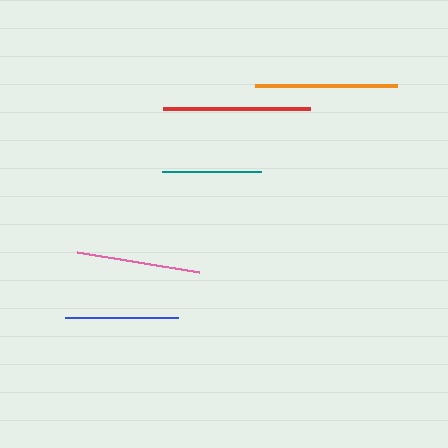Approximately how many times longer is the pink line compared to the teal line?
The pink line is approximately 1.3 times the length of the teal line.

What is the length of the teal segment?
The teal segment is approximately 99 pixels long.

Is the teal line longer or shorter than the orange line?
The orange line is longer than the teal line.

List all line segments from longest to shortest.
From longest to shortest: red, orange, pink, blue, teal.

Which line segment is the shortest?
The teal line is the shortest at approximately 99 pixels.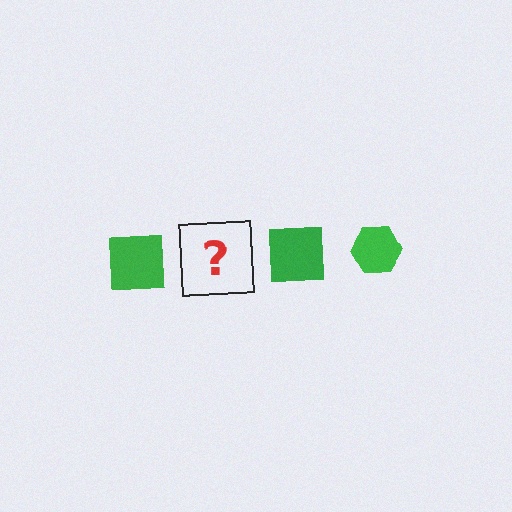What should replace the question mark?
The question mark should be replaced with a green hexagon.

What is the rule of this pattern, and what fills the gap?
The rule is that the pattern cycles through square, hexagon shapes in green. The gap should be filled with a green hexagon.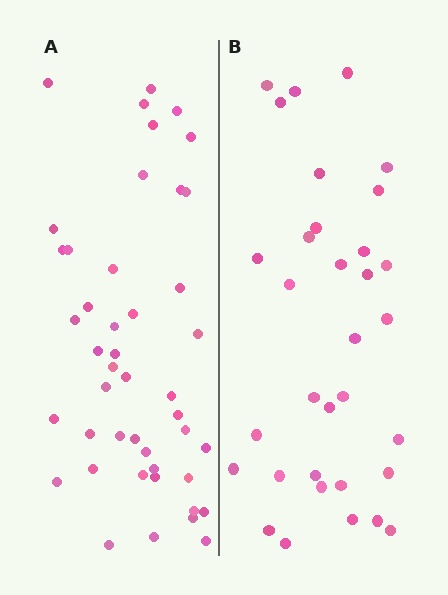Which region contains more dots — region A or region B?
Region A (the left region) has more dots.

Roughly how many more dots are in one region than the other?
Region A has roughly 12 or so more dots than region B.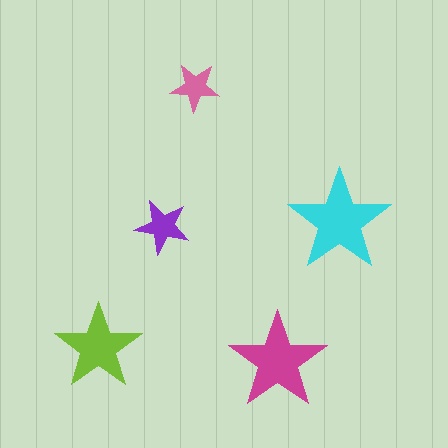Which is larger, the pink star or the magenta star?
The magenta one.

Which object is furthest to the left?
The lime star is leftmost.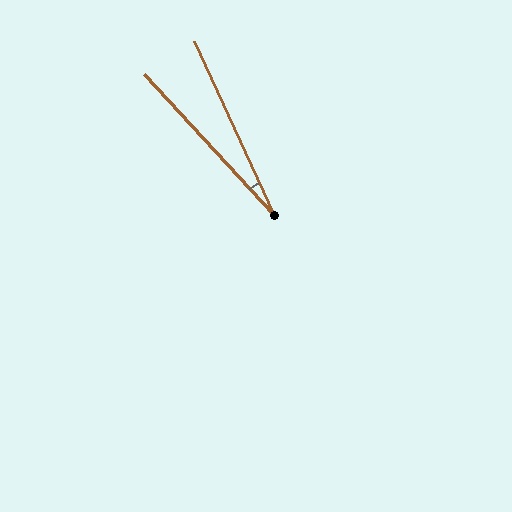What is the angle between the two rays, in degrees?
Approximately 18 degrees.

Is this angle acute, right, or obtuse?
It is acute.